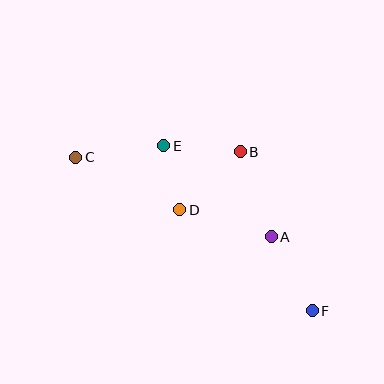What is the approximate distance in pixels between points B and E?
The distance between B and E is approximately 77 pixels.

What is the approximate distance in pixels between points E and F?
The distance between E and F is approximately 222 pixels.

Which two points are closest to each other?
Points D and E are closest to each other.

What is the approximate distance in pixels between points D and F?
The distance between D and F is approximately 167 pixels.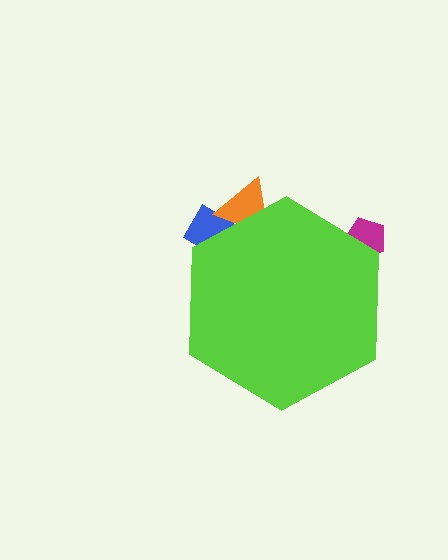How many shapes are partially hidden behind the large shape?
3 shapes are partially hidden.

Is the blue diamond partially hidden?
Yes, the blue diamond is partially hidden behind the lime hexagon.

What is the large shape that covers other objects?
A lime hexagon.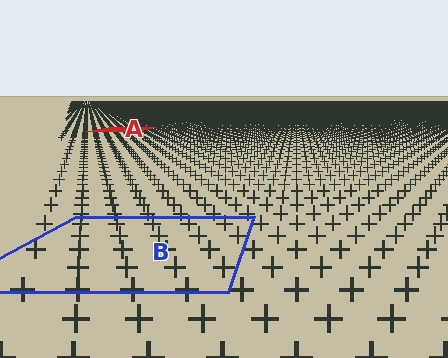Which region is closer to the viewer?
Region B is closer. The texture elements there are larger and more spread out.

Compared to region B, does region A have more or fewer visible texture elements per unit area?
Region A has more texture elements per unit area — they are packed more densely because it is farther away.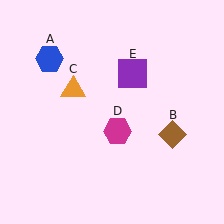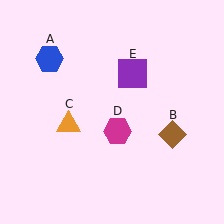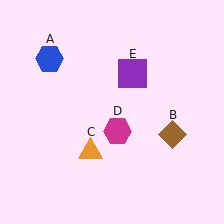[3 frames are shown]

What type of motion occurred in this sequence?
The orange triangle (object C) rotated counterclockwise around the center of the scene.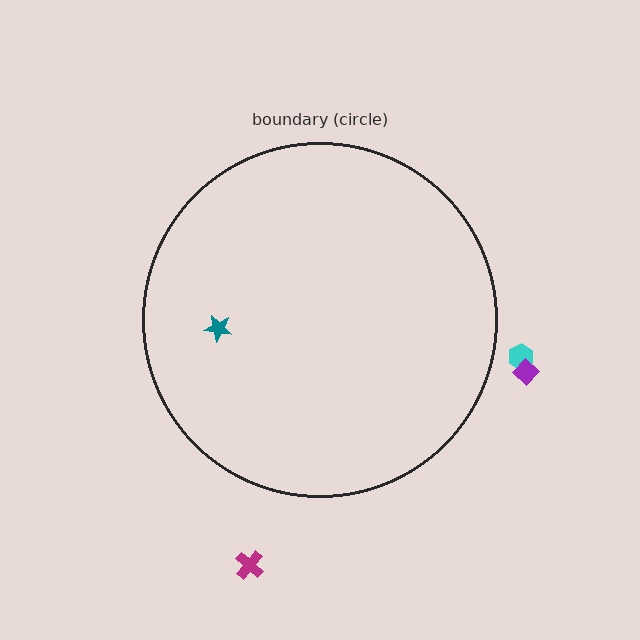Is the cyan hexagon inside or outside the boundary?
Outside.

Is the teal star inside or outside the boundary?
Inside.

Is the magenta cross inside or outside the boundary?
Outside.